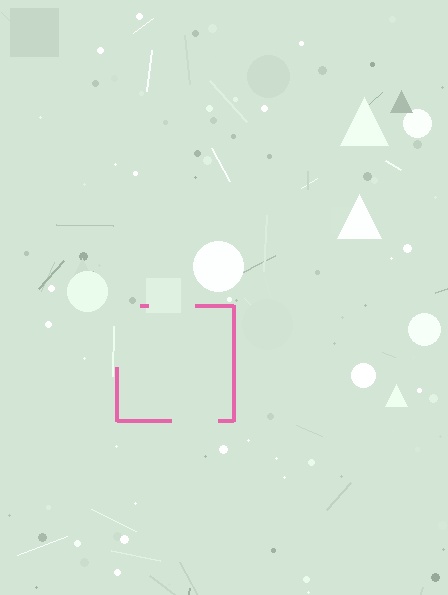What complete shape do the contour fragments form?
The contour fragments form a square.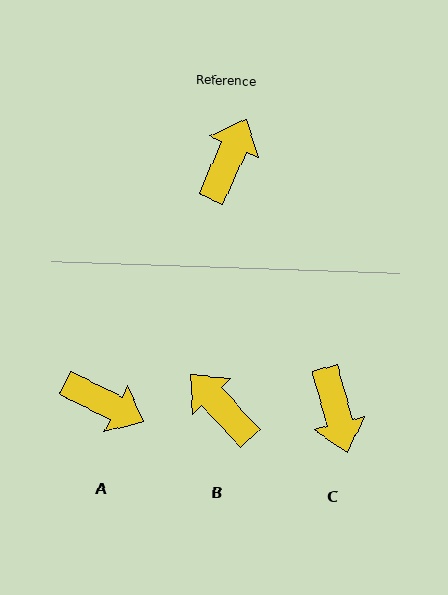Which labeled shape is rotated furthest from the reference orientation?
C, about 141 degrees away.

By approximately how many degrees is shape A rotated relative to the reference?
Approximately 93 degrees clockwise.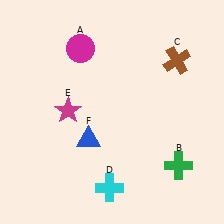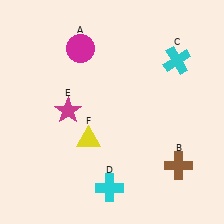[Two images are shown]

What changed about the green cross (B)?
In Image 1, B is green. In Image 2, it changed to brown.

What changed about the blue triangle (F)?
In Image 1, F is blue. In Image 2, it changed to yellow.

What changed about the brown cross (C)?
In Image 1, C is brown. In Image 2, it changed to cyan.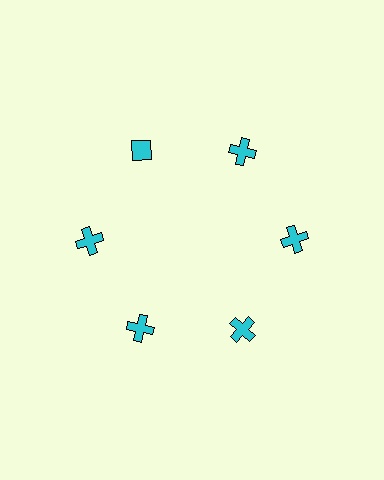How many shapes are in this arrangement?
There are 6 shapes arranged in a ring pattern.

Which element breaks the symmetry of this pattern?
The cyan diamond at roughly the 11 o'clock position breaks the symmetry. All other shapes are cyan crosses.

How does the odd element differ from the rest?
It has a different shape: diamond instead of cross.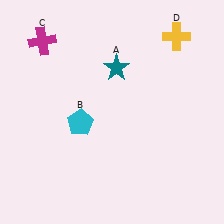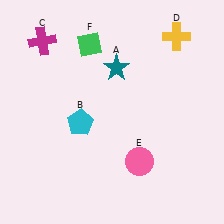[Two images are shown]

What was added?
A pink circle (E), a green diamond (F) were added in Image 2.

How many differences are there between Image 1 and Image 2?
There are 2 differences between the two images.